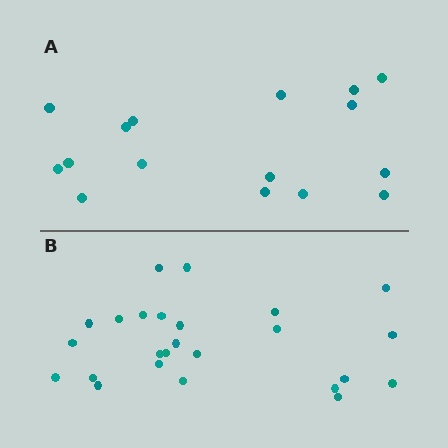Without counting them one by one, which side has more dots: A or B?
Region B (the bottom region) has more dots.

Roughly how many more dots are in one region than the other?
Region B has roughly 8 or so more dots than region A.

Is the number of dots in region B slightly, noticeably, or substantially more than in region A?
Region B has substantially more. The ratio is roughly 1.6 to 1.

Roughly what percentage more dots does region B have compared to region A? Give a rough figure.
About 55% more.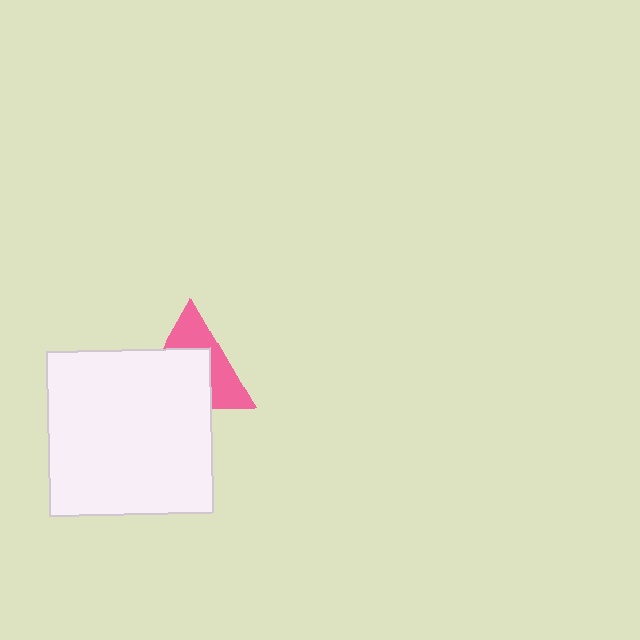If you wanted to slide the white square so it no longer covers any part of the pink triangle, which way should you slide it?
Slide it down — that is the most direct way to separate the two shapes.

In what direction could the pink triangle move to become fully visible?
The pink triangle could move up. That would shift it out from behind the white square entirely.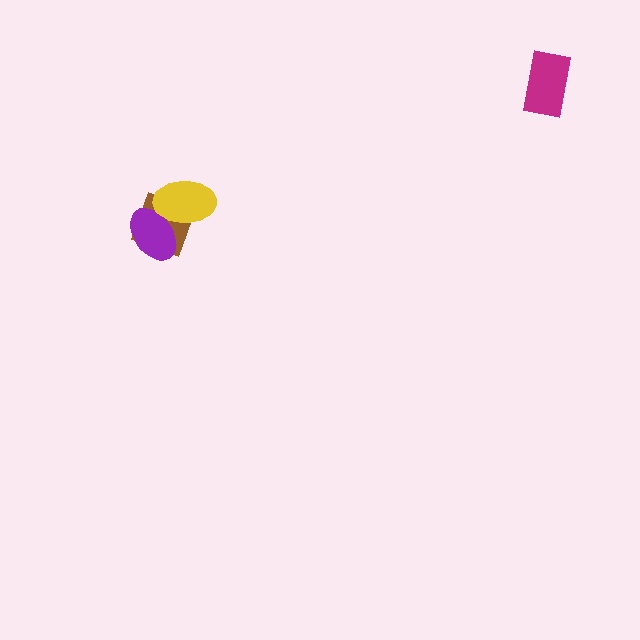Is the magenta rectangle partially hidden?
No, no other shape covers it.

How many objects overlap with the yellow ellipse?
2 objects overlap with the yellow ellipse.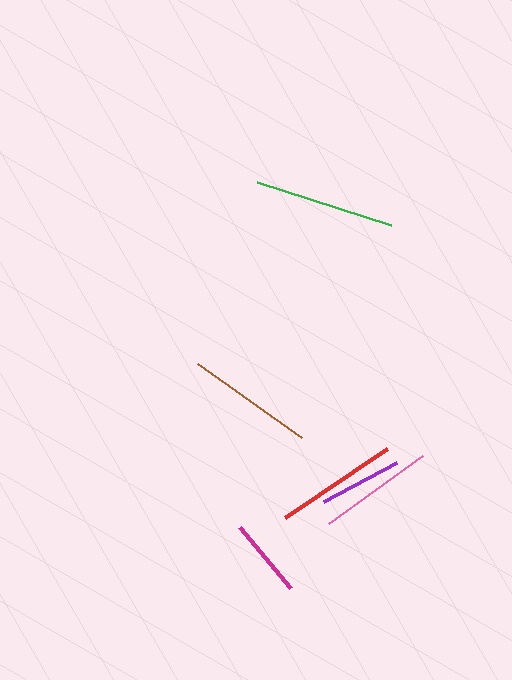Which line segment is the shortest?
The magenta line is the shortest at approximately 80 pixels.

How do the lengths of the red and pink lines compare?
The red and pink lines are approximately the same length.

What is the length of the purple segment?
The purple segment is approximately 82 pixels long.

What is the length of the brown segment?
The brown segment is approximately 127 pixels long.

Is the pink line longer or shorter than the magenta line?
The pink line is longer than the magenta line.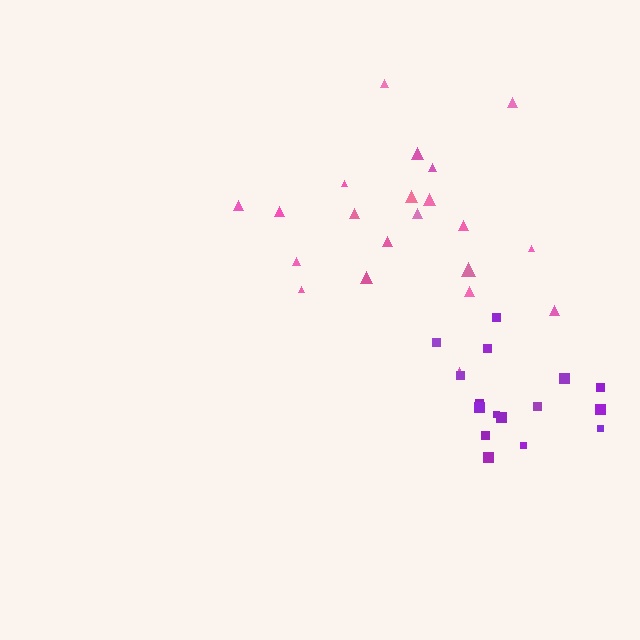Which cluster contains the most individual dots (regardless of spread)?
Pink (21).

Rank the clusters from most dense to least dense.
purple, pink.